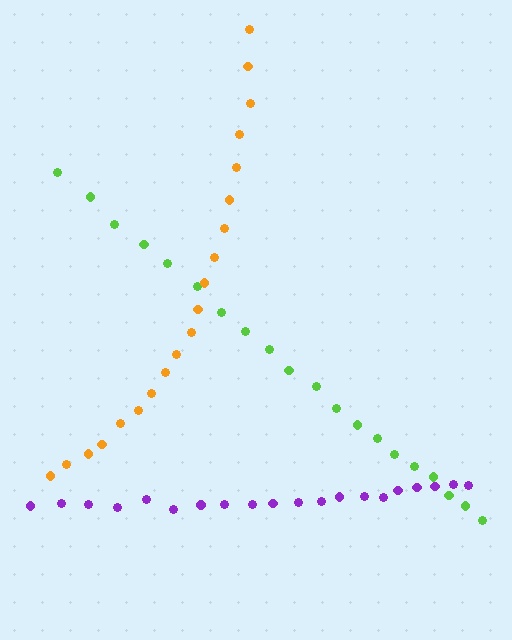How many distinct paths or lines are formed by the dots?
There are 3 distinct paths.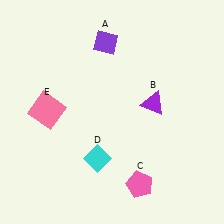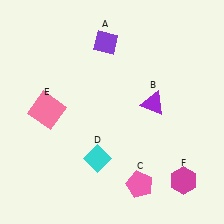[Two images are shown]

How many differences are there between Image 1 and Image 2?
There is 1 difference between the two images.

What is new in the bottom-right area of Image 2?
A magenta hexagon (F) was added in the bottom-right area of Image 2.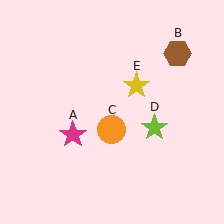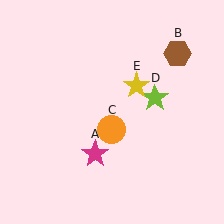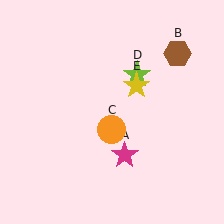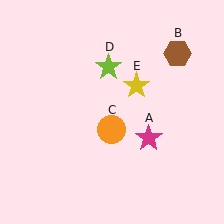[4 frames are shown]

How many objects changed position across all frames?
2 objects changed position: magenta star (object A), lime star (object D).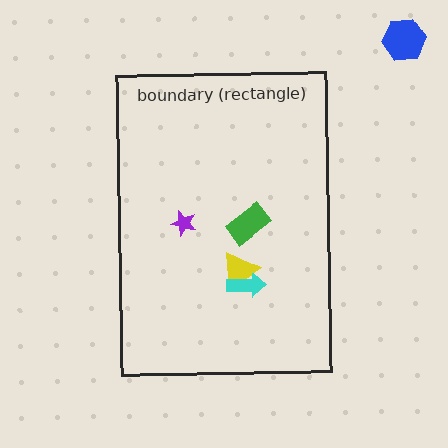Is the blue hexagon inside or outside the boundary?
Outside.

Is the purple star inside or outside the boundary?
Inside.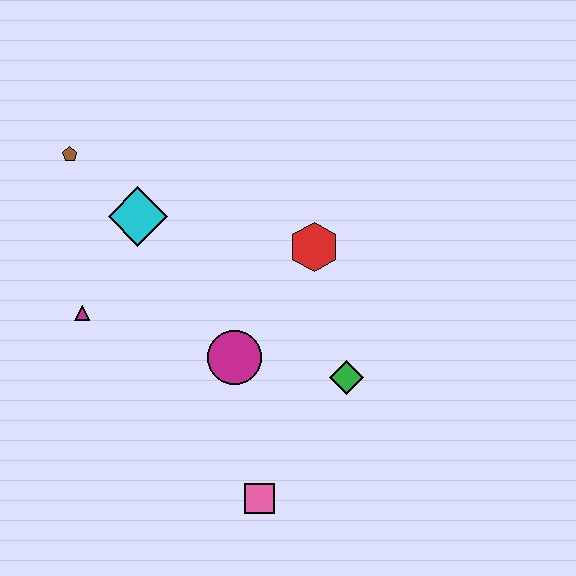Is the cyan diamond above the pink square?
Yes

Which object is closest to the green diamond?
The magenta circle is closest to the green diamond.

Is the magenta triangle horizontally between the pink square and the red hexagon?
No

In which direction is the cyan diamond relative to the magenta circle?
The cyan diamond is above the magenta circle.